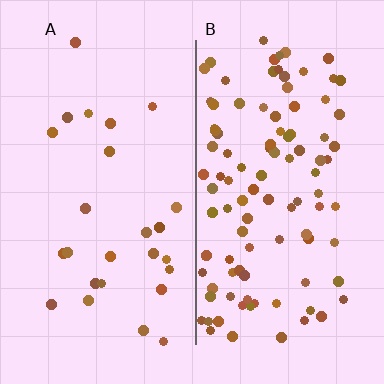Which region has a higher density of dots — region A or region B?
B (the right).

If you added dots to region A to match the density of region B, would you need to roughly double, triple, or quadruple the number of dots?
Approximately quadruple.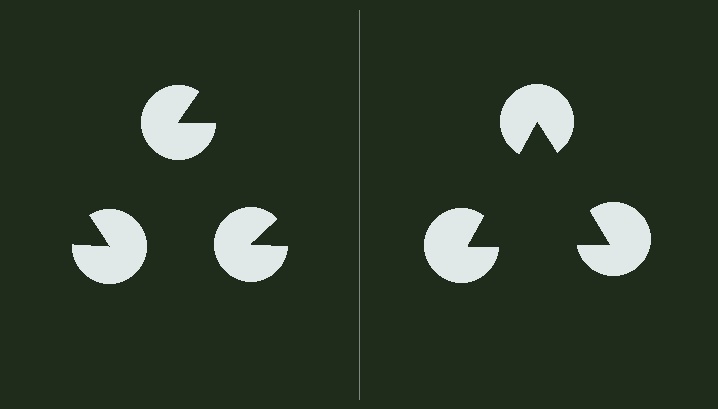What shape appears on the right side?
An illusory triangle.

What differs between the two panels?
The pac-man discs are positioned identically on both sides; only the wedge orientations differ. On the right they align to a triangle; on the left they are misaligned.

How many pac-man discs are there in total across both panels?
6 — 3 on each side.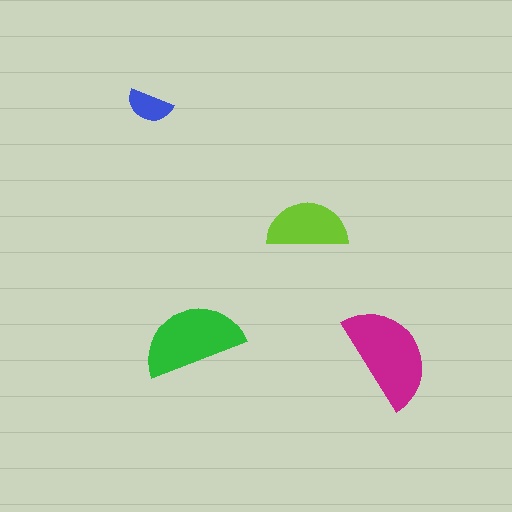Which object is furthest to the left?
The blue semicircle is leftmost.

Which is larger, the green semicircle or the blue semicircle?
The green one.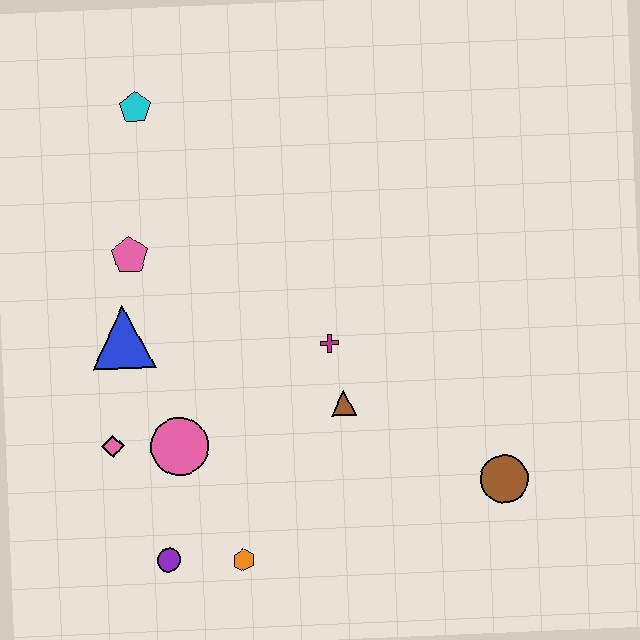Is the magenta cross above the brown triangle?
Yes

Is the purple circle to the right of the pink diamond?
Yes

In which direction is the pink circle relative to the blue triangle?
The pink circle is below the blue triangle.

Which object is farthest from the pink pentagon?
The brown circle is farthest from the pink pentagon.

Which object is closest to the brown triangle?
The magenta cross is closest to the brown triangle.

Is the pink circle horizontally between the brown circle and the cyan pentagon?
Yes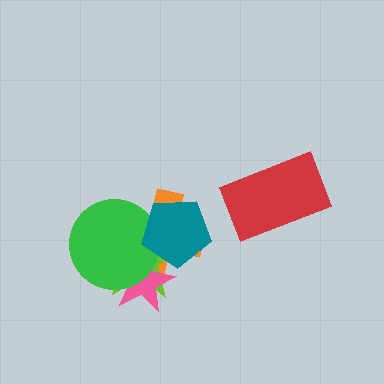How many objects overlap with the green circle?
4 objects overlap with the green circle.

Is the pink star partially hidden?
Yes, it is partially covered by another shape.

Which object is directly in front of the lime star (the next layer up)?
The pink star is directly in front of the lime star.